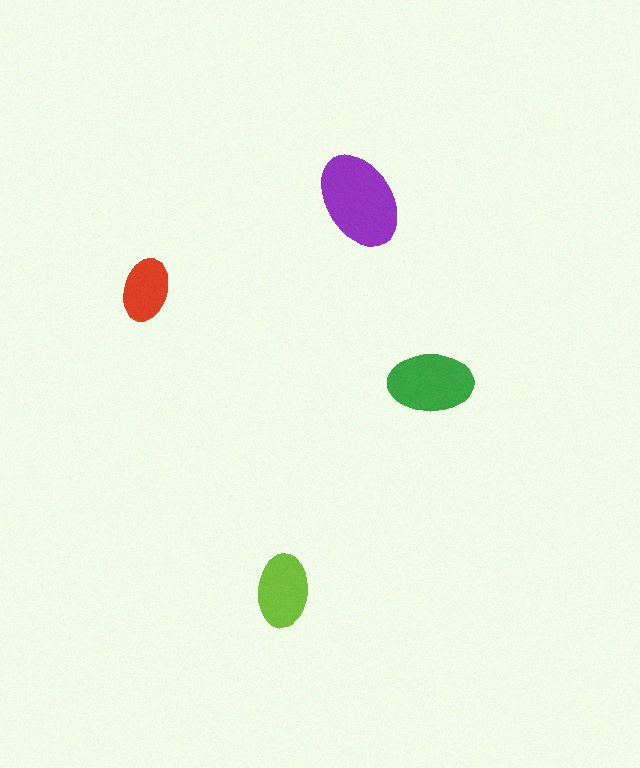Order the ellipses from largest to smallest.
the purple one, the green one, the lime one, the red one.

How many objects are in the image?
There are 4 objects in the image.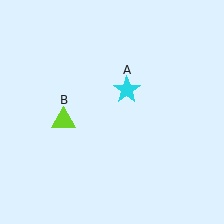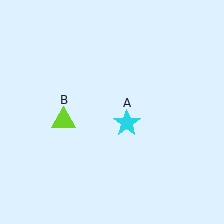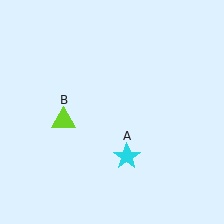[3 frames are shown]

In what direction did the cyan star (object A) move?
The cyan star (object A) moved down.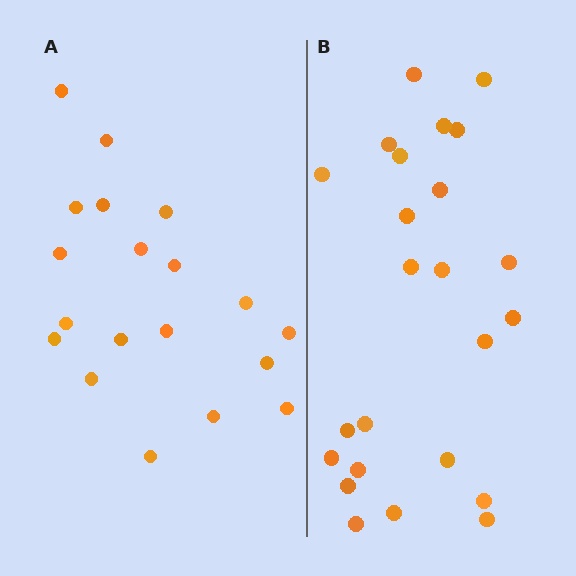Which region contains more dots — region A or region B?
Region B (the right region) has more dots.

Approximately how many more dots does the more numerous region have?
Region B has about 5 more dots than region A.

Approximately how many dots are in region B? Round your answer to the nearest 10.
About 20 dots. (The exact count is 24, which rounds to 20.)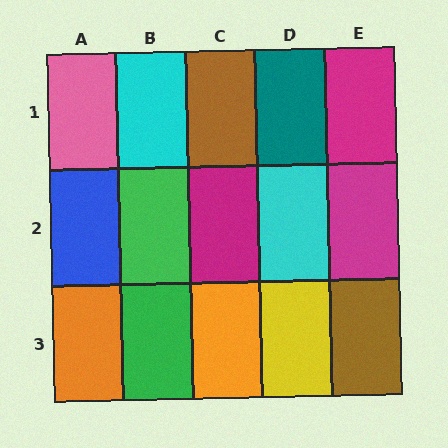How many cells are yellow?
1 cell is yellow.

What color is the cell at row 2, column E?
Magenta.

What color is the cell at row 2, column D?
Cyan.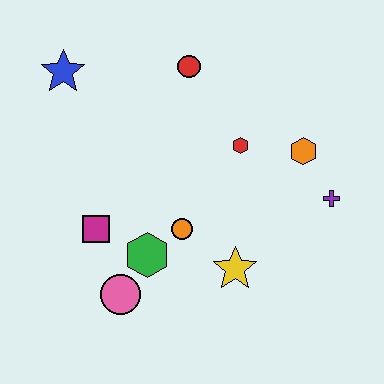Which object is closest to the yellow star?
The orange circle is closest to the yellow star.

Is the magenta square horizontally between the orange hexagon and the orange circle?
No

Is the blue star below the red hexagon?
No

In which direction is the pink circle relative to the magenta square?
The pink circle is below the magenta square.